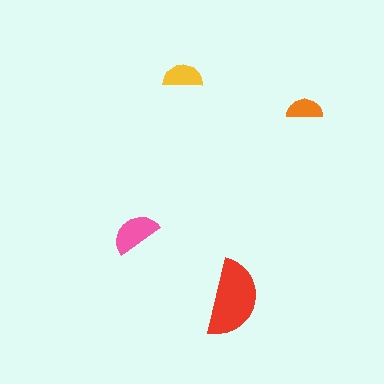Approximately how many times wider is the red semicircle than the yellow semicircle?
About 2 times wider.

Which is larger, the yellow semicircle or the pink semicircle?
The pink one.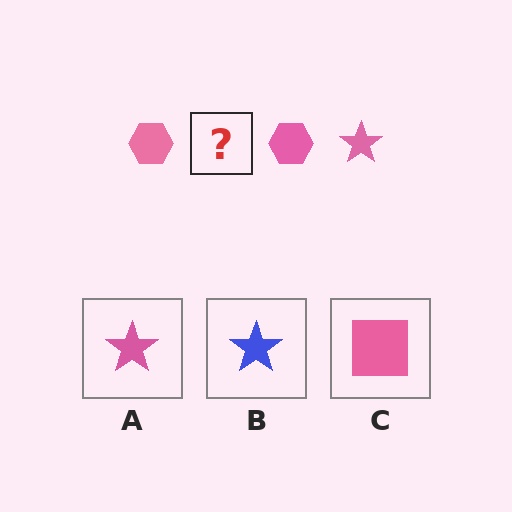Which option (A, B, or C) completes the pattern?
A.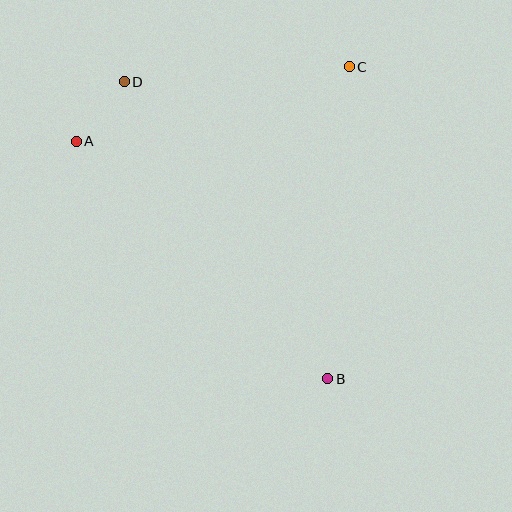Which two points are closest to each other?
Points A and D are closest to each other.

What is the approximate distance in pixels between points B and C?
The distance between B and C is approximately 313 pixels.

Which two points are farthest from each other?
Points B and D are farthest from each other.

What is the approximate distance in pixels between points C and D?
The distance between C and D is approximately 225 pixels.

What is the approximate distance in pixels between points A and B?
The distance between A and B is approximately 346 pixels.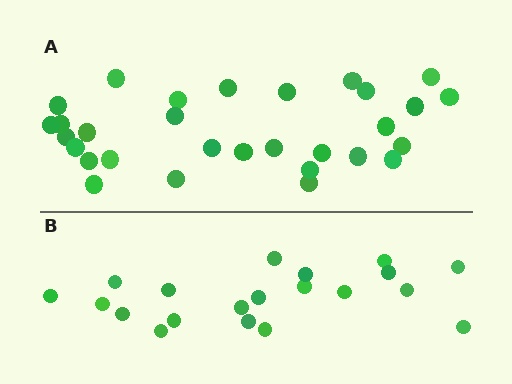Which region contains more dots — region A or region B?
Region A (the top region) has more dots.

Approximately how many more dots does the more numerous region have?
Region A has roughly 10 or so more dots than region B.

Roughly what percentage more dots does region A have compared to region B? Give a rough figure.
About 50% more.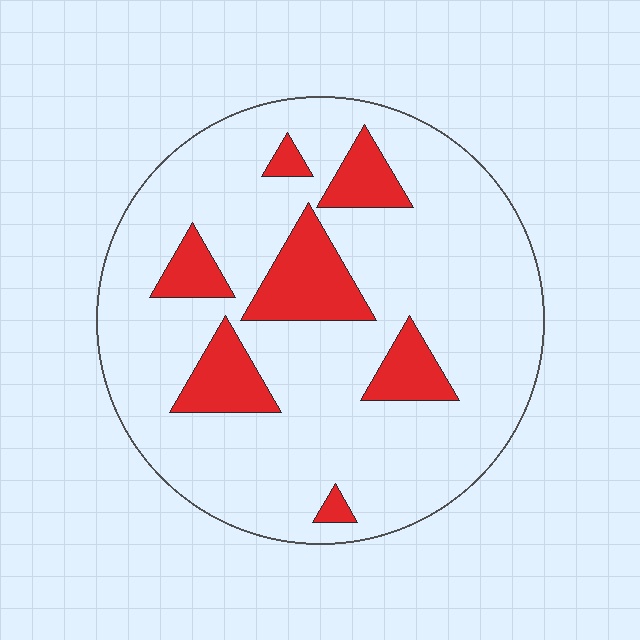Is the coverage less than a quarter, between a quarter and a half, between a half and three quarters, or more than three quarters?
Less than a quarter.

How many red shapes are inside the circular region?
7.